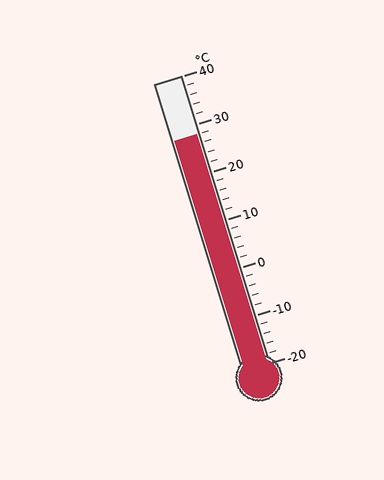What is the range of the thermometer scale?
The thermometer scale ranges from -20°C to 40°C.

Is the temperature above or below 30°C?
The temperature is below 30°C.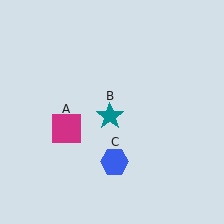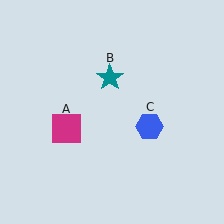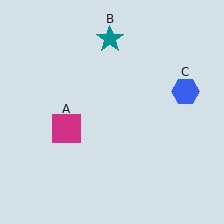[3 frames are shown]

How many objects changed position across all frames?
2 objects changed position: teal star (object B), blue hexagon (object C).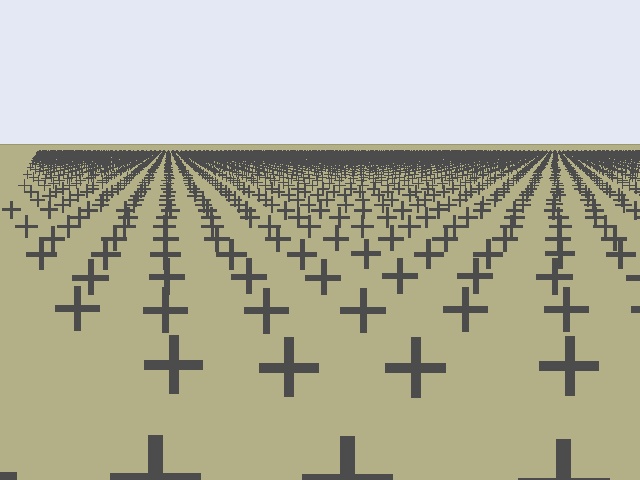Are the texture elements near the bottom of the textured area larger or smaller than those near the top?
Larger. Near the bottom, elements are closer to the viewer and appear at a bigger on-screen size.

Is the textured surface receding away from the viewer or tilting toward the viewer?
The surface is receding away from the viewer. Texture elements get smaller and denser toward the top.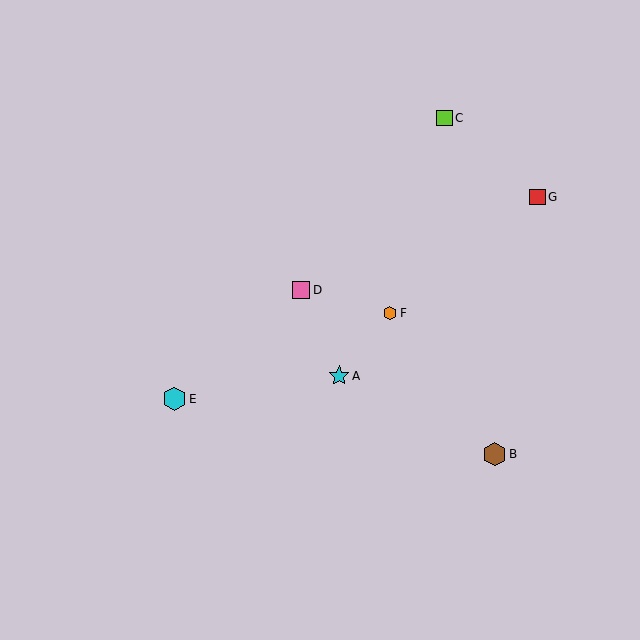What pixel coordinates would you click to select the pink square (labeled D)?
Click at (301, 290) to select the pink square D.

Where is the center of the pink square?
The center of the pink square is at (301, 290).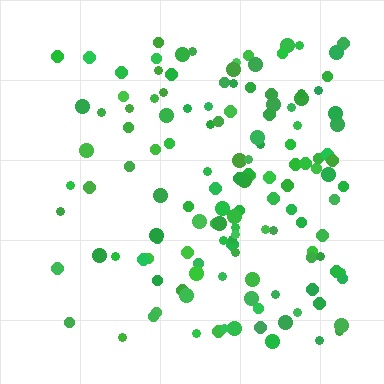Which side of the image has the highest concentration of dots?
The right.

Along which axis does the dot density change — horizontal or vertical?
Horizontal.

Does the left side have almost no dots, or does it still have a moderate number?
Still a moderate number, just noticeably fewer than the right.